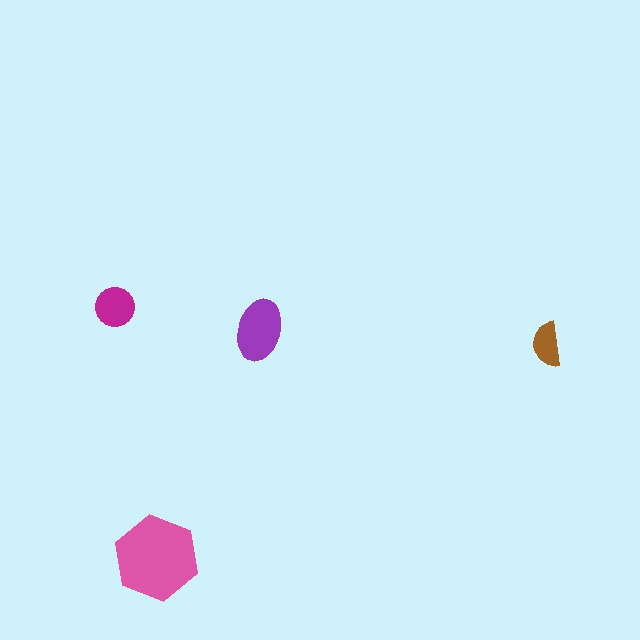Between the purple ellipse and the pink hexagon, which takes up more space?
The pink hexagon.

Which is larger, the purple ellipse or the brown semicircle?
The purple ellipse.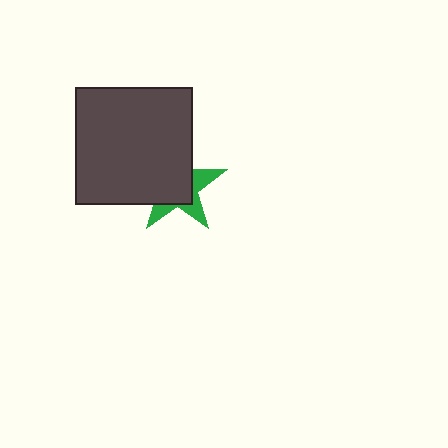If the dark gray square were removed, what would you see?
You would see the complete green star.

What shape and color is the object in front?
The object in front is a dark gray square.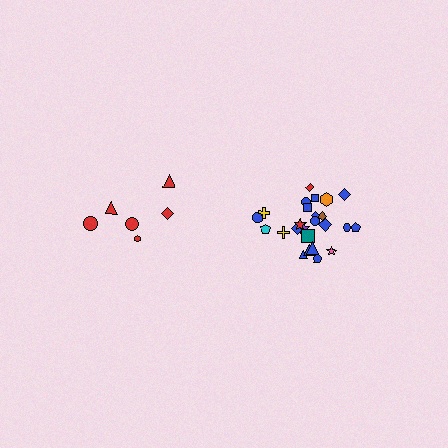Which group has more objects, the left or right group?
The right group.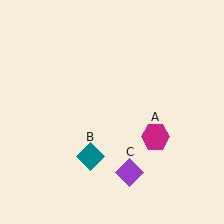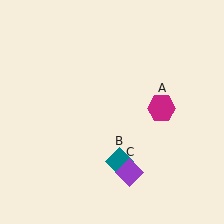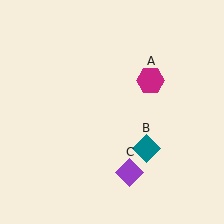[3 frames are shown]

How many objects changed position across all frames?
2 objects changed position: magenta hexagon (object A), teal diamond (object B).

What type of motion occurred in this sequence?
The magenta hexagon (object A), teal diamond (object B) rotated counterclockwise around the center of the scene.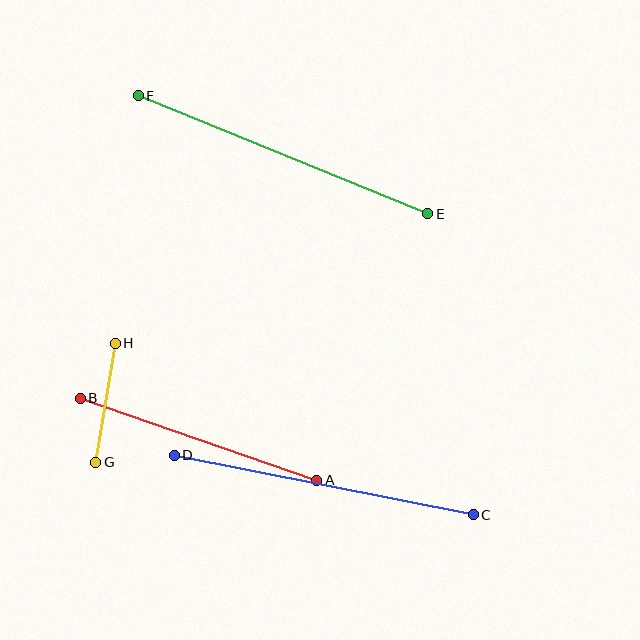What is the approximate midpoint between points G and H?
The midpoint is at approximately (105, 403) pixels.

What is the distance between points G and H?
The distance is approximately 121 pixels.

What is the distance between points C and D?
The distance is approximately 305 pixels.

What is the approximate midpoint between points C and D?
The midpoint is at approximately (324, 485) pixels.